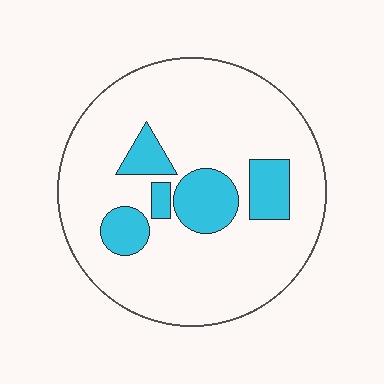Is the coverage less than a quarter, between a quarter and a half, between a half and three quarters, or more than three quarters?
Less than a quarter.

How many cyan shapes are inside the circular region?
5.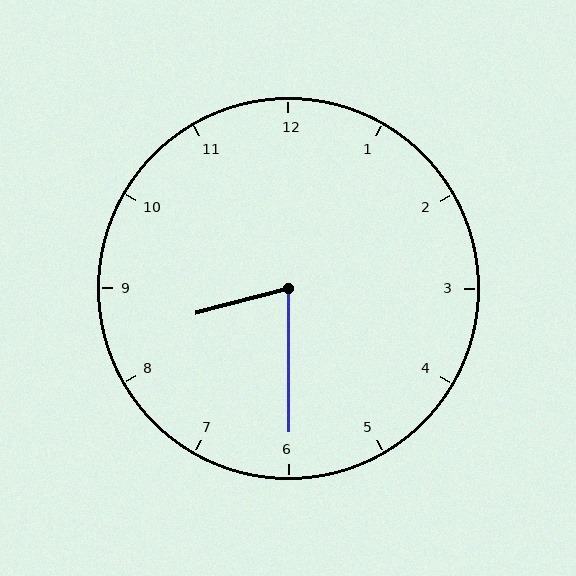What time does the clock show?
8:30.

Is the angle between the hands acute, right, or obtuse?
It is acute.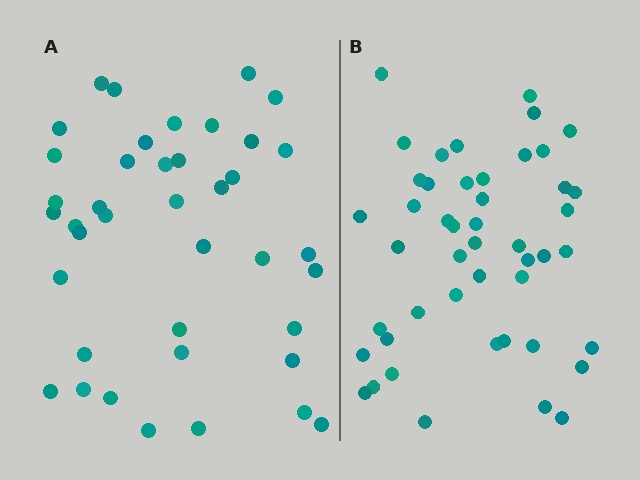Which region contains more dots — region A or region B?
Region B (the right region) has more dots.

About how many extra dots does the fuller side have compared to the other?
Region B has roughly 8 or so more dots than region A.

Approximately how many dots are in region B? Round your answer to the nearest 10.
About 50 dots. (The exact count is 47, which rounds to 50.)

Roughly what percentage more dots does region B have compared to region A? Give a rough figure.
About 20% more.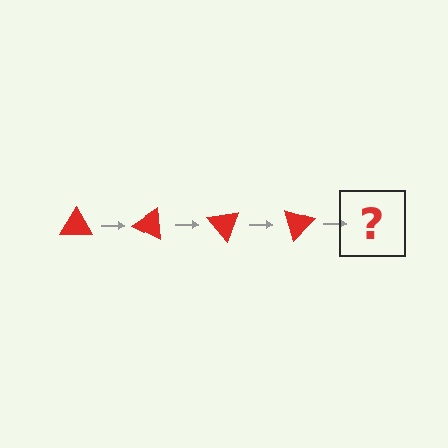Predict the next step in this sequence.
The next step is a red triangle rotated 100 degrees.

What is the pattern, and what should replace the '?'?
The pattern is that the triangle rotates 25 degrees each step. The '?' should be a red triangle rotated 100 degrees.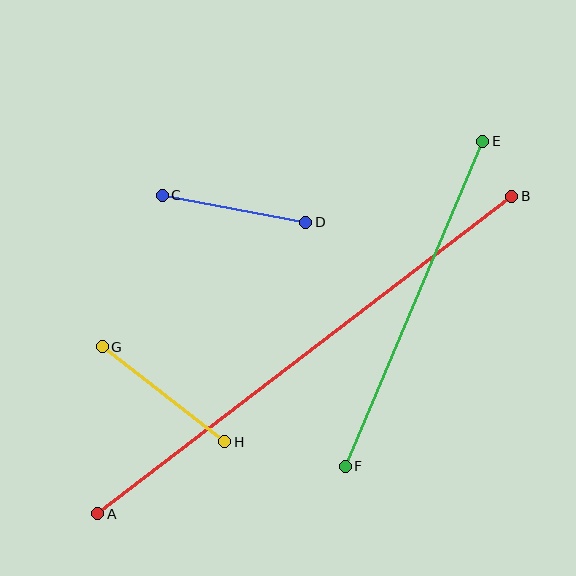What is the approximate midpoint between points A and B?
The midpoint is at approximately (305, 355) pixels.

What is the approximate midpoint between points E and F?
The midpoint is at approximately (414, 304) pixels.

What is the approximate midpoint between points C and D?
The midpoint is at approximately (234, 209) pixels.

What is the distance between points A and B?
The distance is approximately 522 pixels.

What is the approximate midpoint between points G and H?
The midpoint is at approximately (164, 394) pixels.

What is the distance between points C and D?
The distance is approximately 146 pixels.